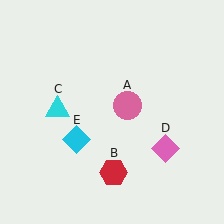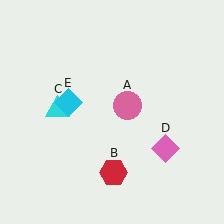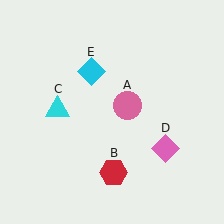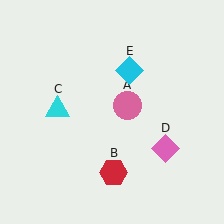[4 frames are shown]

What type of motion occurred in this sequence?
The cyan diamond (object E) rotated clockwise around the center of the scene.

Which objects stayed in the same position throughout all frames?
Pink circle (object A) and red hexagon (object B) and cyan triangle (object C) and pink diamond (object D) remained stationary.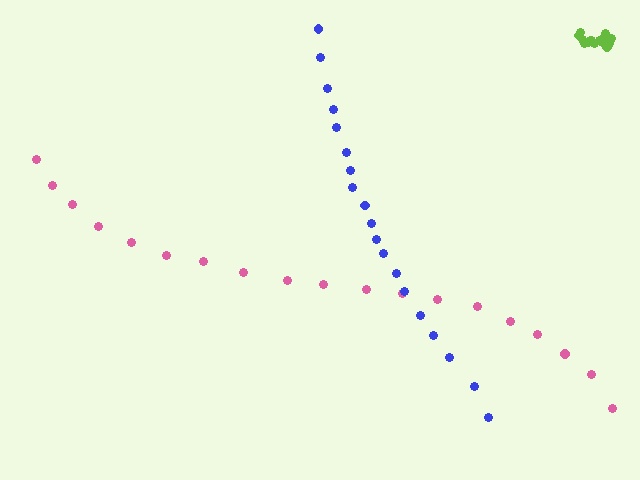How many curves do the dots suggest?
There are 3 distinct paths.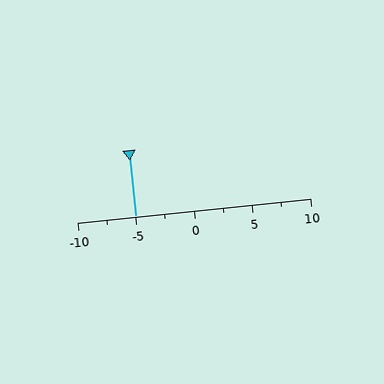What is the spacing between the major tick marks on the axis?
The major ticks are spaced 5 apart.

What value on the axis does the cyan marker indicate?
The marker indicates approximately -5.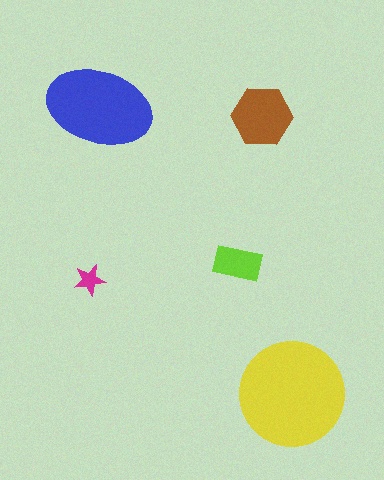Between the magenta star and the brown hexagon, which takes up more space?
The brown hexagon.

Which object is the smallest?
The magenta star.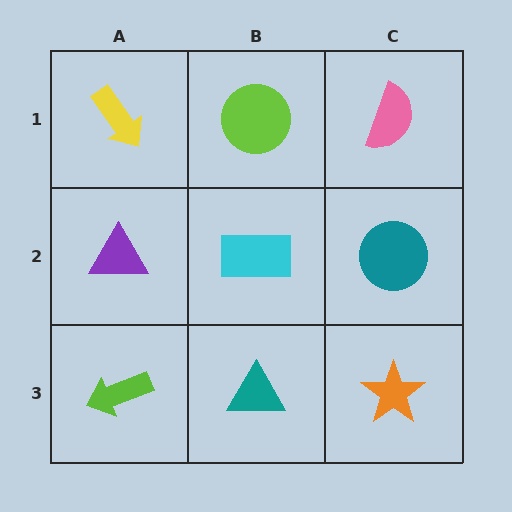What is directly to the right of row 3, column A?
A teal triangle.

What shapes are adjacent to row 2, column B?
A lime circle (row 1, column B), a teal triangle (row 3, column B), a purple triangle (row 2, column A), a teal circle (row 2, column C).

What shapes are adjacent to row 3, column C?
A teal circle (row 2, column C), a teal triangle (row 3, column B).